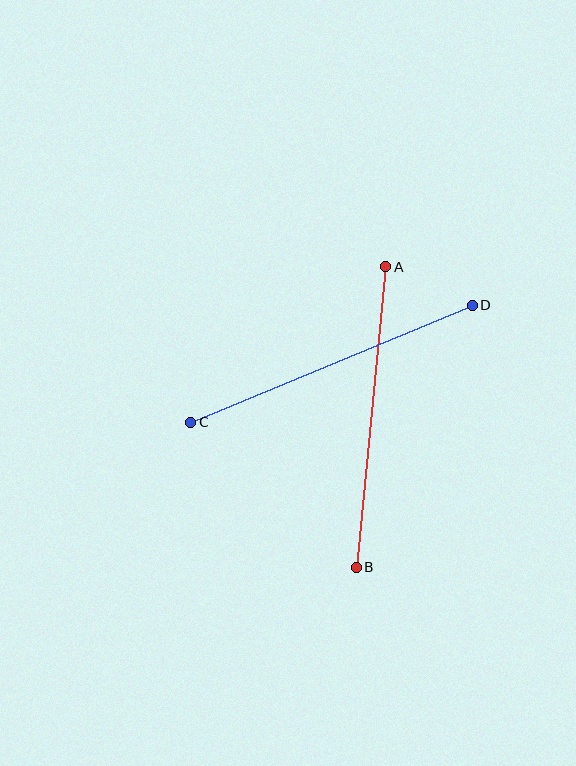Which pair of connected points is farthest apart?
Points C and D are farthest apart.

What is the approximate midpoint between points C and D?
The midpoint is at approximately (331, 364) pixels.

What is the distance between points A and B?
The distance is approximately 302 pixels.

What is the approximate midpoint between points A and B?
The midpoint is at approximately (371, 417) pixels.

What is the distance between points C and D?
The distance is approximately 305 pixels.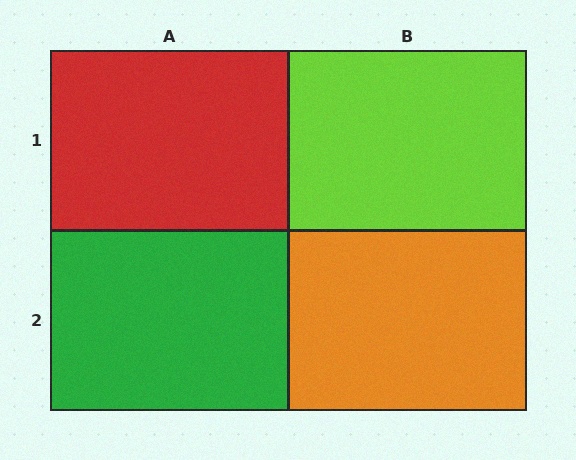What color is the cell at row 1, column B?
Lime.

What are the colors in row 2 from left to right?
Green, orange.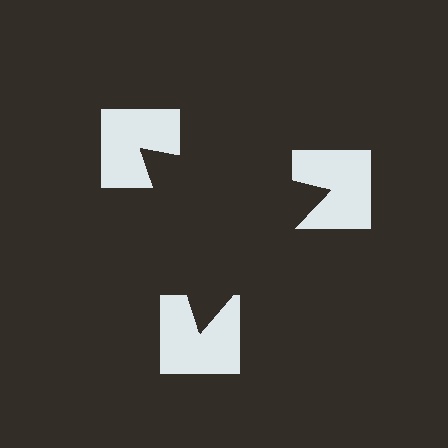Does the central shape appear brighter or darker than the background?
It typically appears slightly darker than the background, even though no actual brightness change is drawn.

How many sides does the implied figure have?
3 sides.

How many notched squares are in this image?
There are 3 — one at each vertex of the illusory triangle.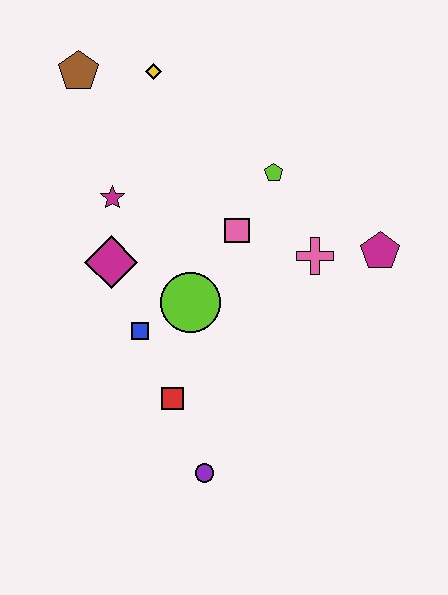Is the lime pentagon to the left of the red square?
No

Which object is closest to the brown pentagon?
The yellow diamond is closest to the brown pentagon.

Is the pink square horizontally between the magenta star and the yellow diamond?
No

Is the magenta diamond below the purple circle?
No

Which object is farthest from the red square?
The brown pentagon is farthest from the red square.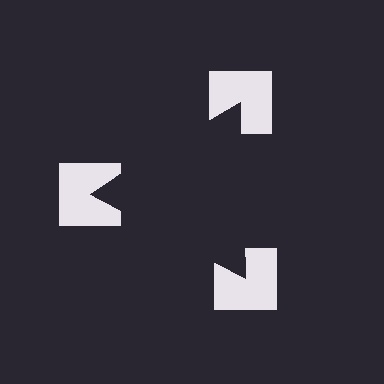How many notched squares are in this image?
There are 3 — one at each vertex of the illusory triangle.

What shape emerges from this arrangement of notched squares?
An illusory triangle — its edges are inferred from the aligned wedge cuts in the notched squares, not physically drawn.